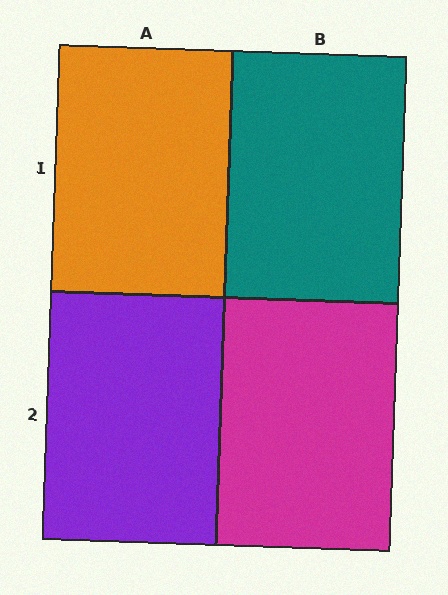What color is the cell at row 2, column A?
Purple.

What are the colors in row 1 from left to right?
Orange, teal.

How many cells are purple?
1 cell is purple.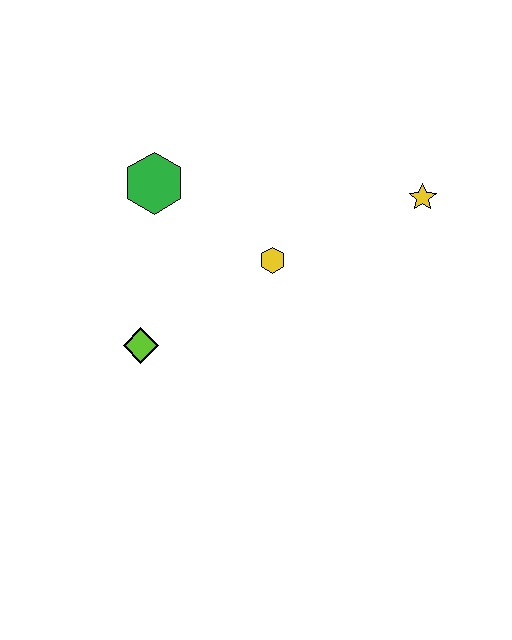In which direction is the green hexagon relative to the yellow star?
The green hexagon is to the left of the yellow star.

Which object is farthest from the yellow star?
The lime diamond is farthest from the yellow star.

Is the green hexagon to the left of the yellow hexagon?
Yes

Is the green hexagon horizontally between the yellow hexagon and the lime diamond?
Yes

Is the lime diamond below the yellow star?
Yes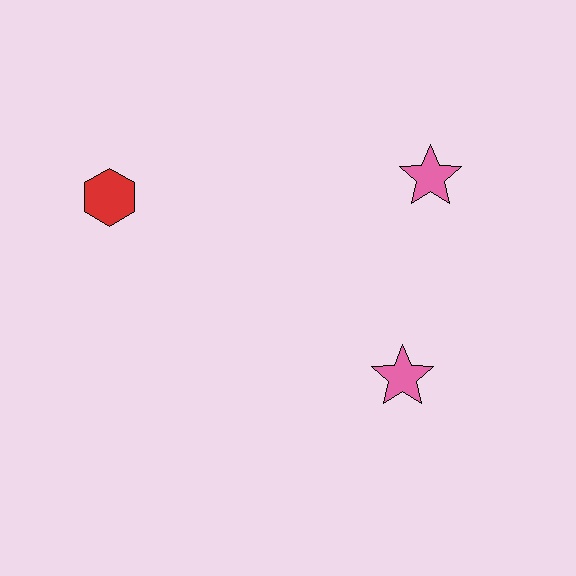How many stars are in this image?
There are 2 stars.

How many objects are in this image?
There are 3 objects.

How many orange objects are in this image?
There are no orange objects.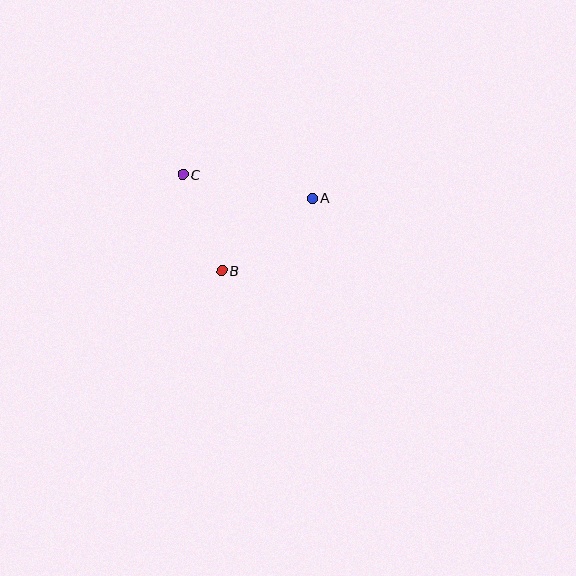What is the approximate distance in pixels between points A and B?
The distance between A and B is approximately 116 pixels.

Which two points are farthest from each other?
Points A and C are farthest from each other.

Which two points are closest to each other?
Points B and C are closest to each other.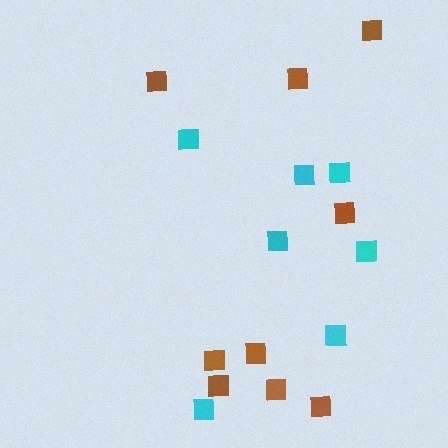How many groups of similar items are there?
There are 2 groups: one group of cyan squares (7) and one group of brown squares (9).